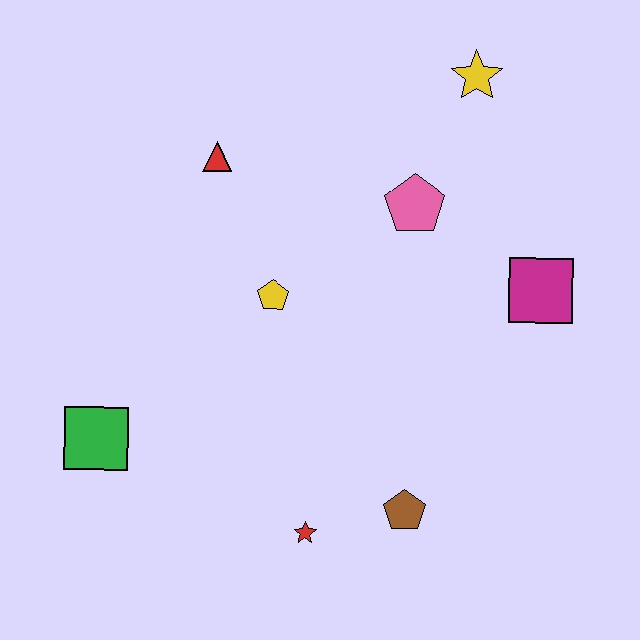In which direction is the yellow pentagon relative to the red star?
The yellow pentagon is above the red star.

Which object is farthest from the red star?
The yellow star is farthest from the red star.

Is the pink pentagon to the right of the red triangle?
Yes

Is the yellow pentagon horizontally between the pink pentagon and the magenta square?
No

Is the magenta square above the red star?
Yes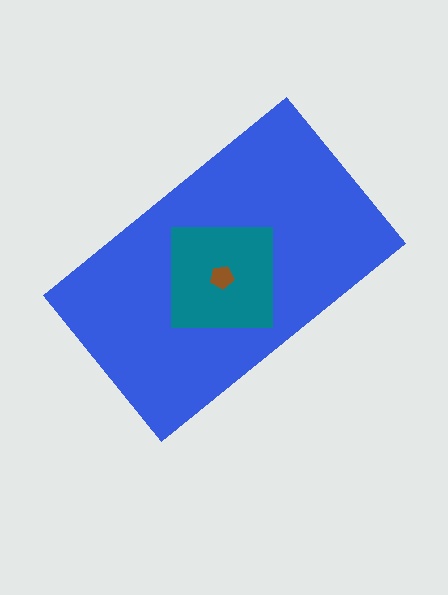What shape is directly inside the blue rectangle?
The teal square.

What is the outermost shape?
The blue rectangle.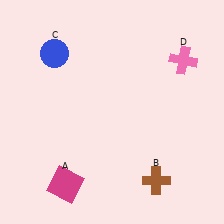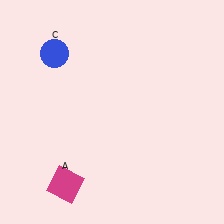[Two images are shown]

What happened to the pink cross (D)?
The pink cross (D) was removed in Image 2. It was in the top-right area of Image 1.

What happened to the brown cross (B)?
The brown cross (B) was removed in Image 2. It was in the bottom-right area of Image 1.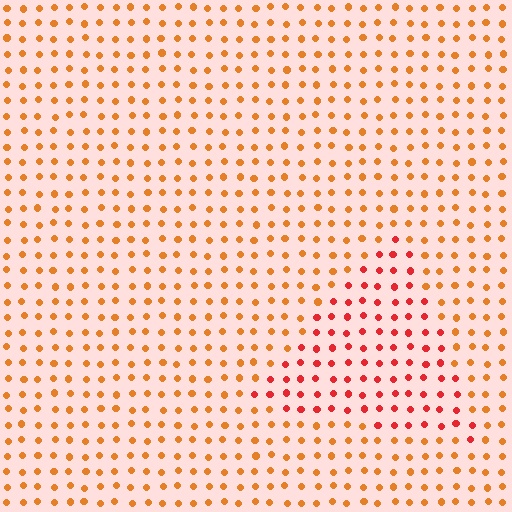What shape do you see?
I see a triangle.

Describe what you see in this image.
The image is filled with small orange elements in a uniform arrangement. A triangle-shaped region is visible where the elements are tinted to a slightly different hue, forming a subtle color boundary.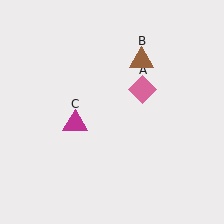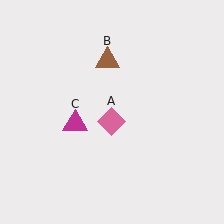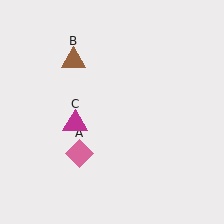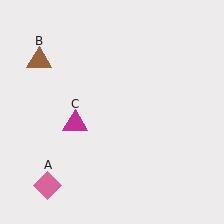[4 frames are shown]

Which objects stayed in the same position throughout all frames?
Magenta triangle (object C) remained stationary.